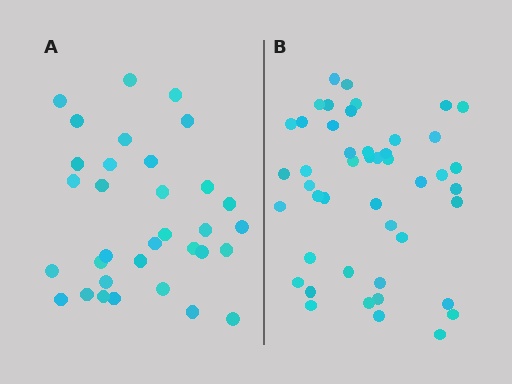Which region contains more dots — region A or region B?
Region B (the right region) has more dots.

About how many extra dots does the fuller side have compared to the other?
Region B has approximately 15 more dots than region A.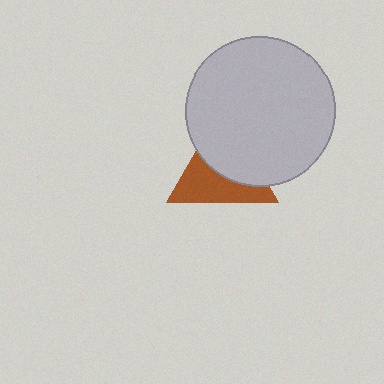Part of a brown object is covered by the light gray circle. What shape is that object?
It is a triangle.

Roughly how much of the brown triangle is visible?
About half of it is visible (roughly 49%).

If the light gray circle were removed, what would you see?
You would see the complete brown triangle.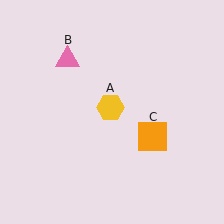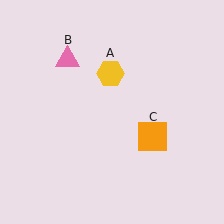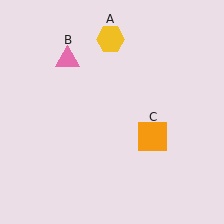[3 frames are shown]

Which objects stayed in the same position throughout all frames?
Pink triangle (object B) and orange square (object C) remained stationary.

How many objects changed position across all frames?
1 object changed position: yellow hexagon (object A).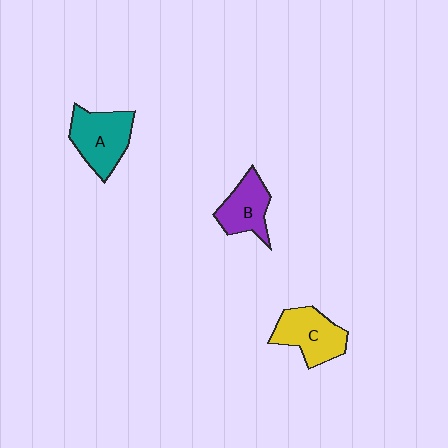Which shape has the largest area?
Shape A (teal).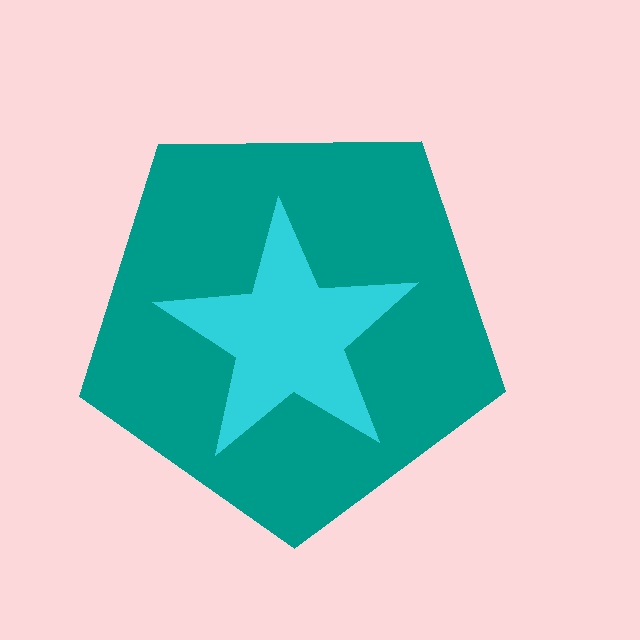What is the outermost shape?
The teal pentagon.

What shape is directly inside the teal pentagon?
The cyan star.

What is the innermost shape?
The cyan star.